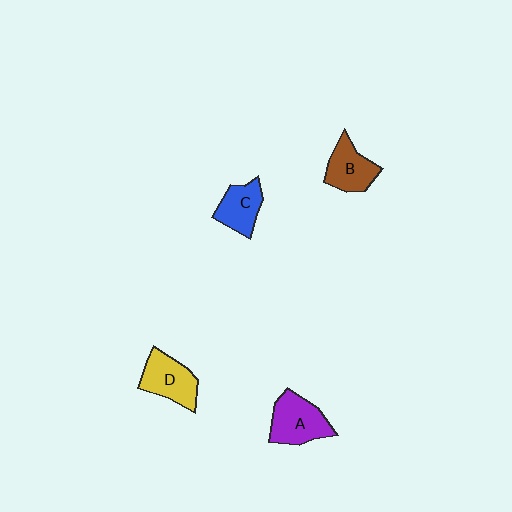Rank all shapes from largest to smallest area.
From largest to smallest: A (purple), D (yellow), B (brown), C (blue).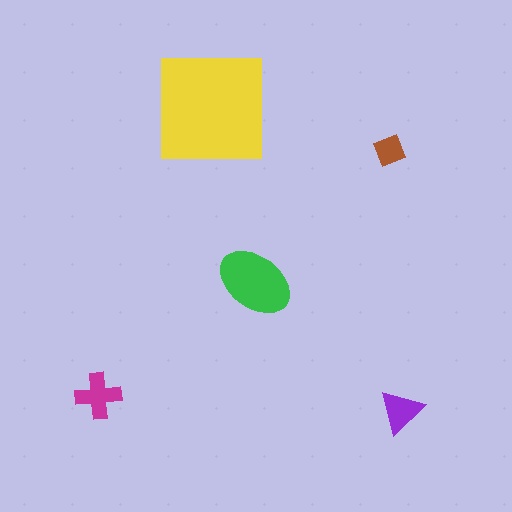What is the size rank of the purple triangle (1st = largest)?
4th.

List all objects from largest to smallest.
The yellow square, the green ellipse, the magenta cross, the purple triangle, the brown diamond.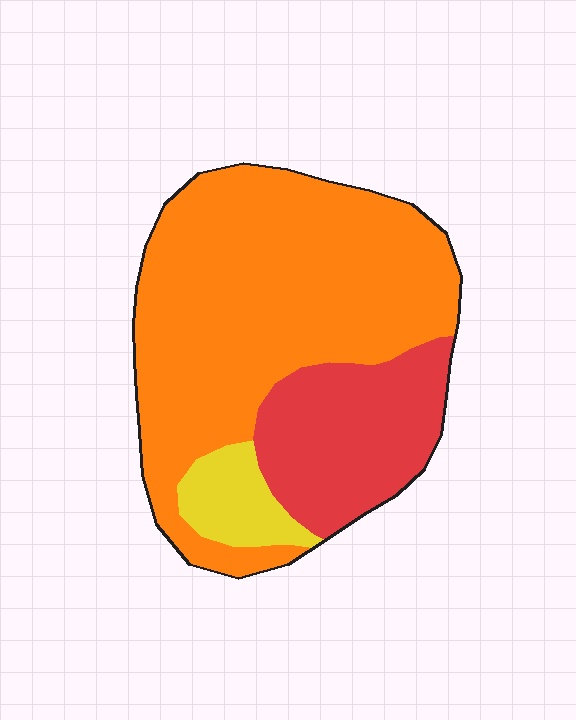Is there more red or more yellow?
Red.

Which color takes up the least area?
Yellow, at roughly 10%.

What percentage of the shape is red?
Red takes up about one quarter (1/4) of the shape.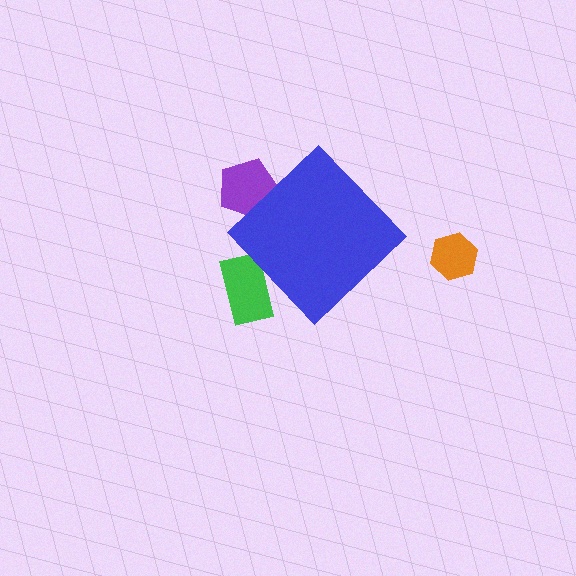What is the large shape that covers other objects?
A blue diamond.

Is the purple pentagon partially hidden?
Yes, the purple pentagon is partially hidden behind the blue diamond.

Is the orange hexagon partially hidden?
No, the orange hexagon is fully visible.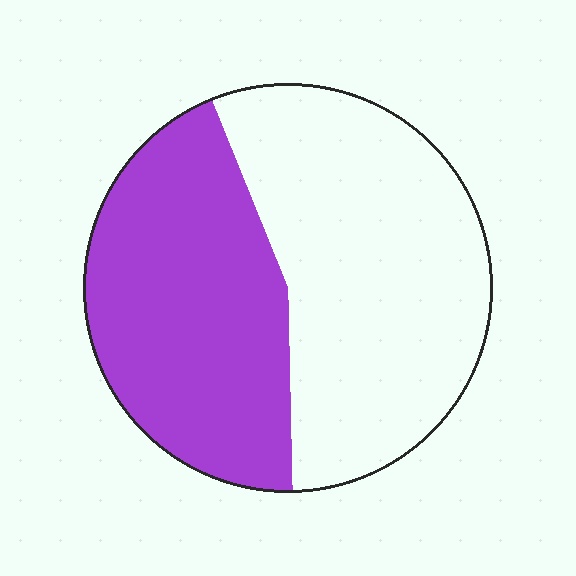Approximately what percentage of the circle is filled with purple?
Approximately 45%.